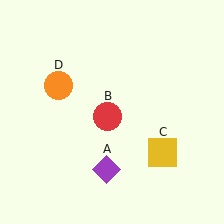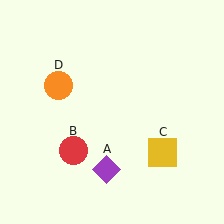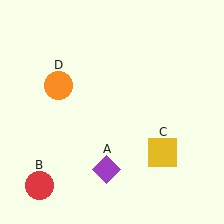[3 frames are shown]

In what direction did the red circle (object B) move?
The red circle (object B) moved down and to the left.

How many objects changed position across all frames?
1 object changed position: red circle (object B).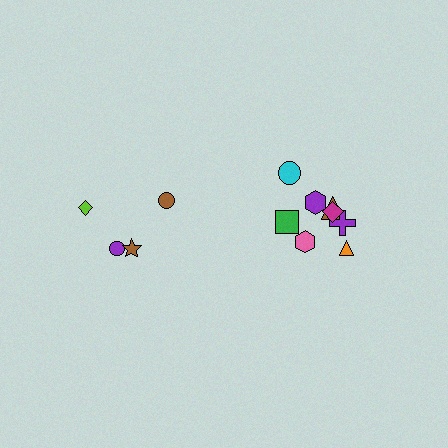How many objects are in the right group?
There are 8 objects.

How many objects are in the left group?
There are 4 objects.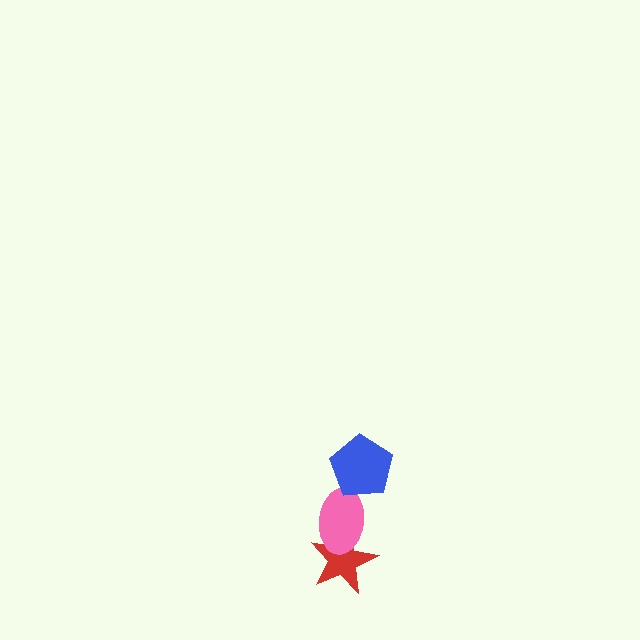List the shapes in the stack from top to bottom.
From top to bottom: the blue pentagon, the pink ellipse, the red star.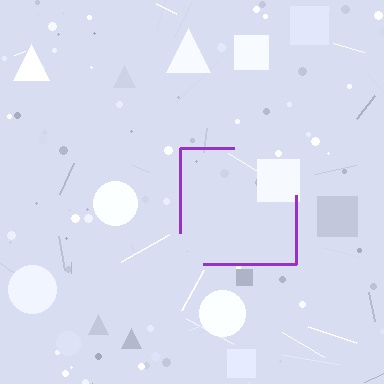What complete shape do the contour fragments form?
The contour fragments form a square.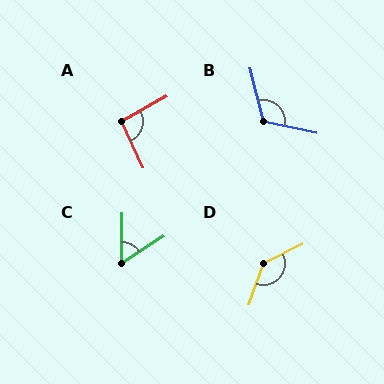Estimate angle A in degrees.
Approximately 94 degrees.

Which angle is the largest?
D, at approximately 136 degrees.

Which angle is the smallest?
C, at approximately 56 degrees.